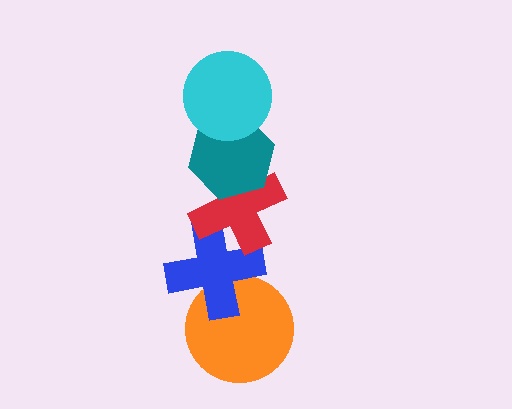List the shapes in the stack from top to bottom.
From top to bottom: the cyan circle, the teal hexagon, the red cross, the blue cross, the orange circle.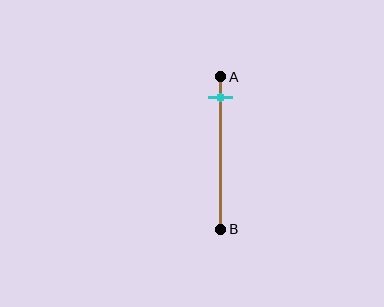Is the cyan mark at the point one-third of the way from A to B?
No, the mark is at about 15% from A, not at the 33% one-third point.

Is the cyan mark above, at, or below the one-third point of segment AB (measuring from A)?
The cyan mark is above the one-third point of segment AB.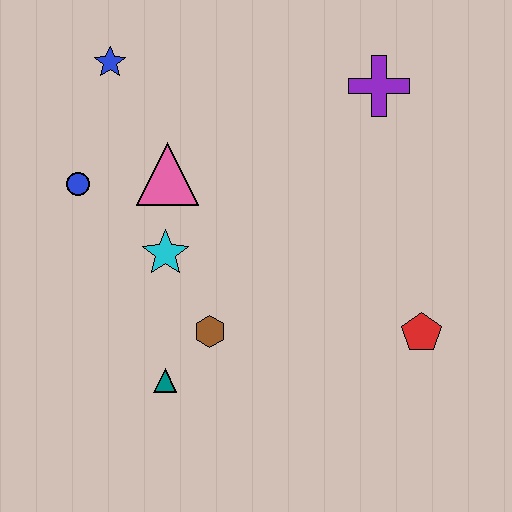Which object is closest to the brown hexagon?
The teal triangle is closest to the brown hexagon.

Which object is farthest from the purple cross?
The teal triangle is farthest from the purple cross.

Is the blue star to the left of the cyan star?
Yes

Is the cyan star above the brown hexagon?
Yes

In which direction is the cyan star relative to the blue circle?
The cyan star is to the right of the blue circle.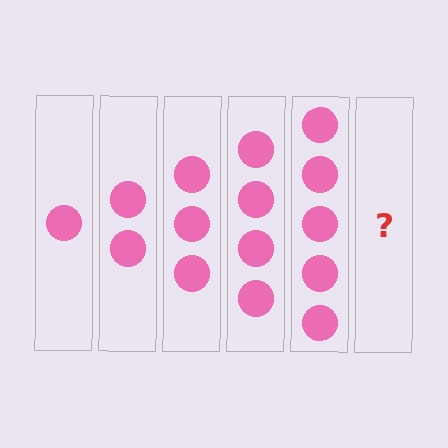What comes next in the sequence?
The next element should be 6 circles.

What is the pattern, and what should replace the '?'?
The pattern is that each step adds one more circle. The '?' should be 6 circles.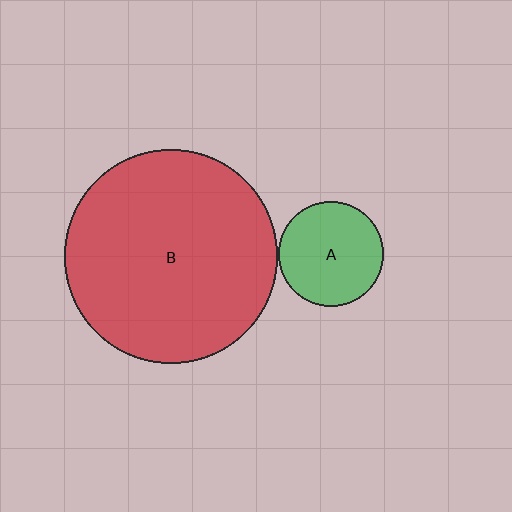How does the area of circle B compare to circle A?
Approximately 4.1 times.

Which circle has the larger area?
Circle B (red).